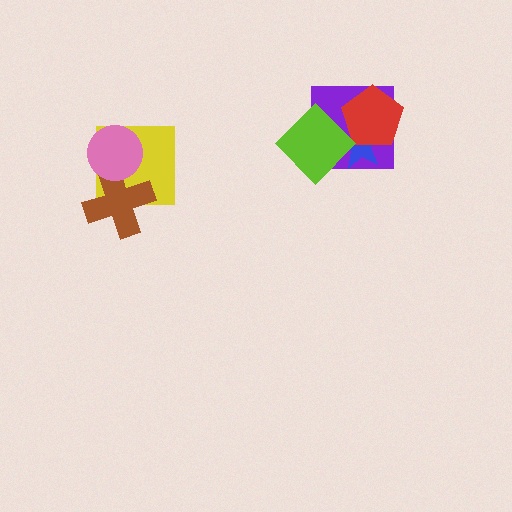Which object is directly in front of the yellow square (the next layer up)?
The brown cross is directly in front of the yellow square.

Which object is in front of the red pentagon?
The lime diamond is in front of the red pentagon.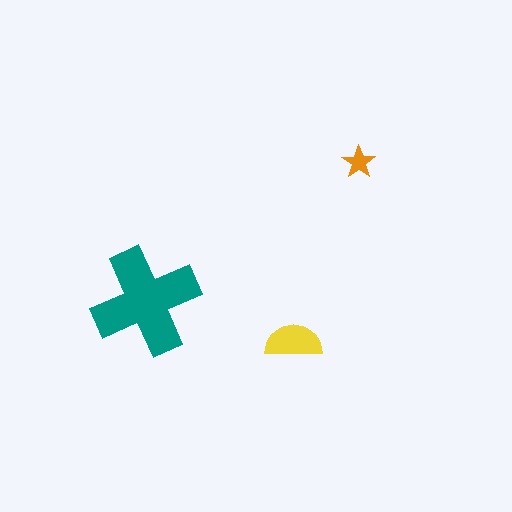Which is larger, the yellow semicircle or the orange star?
The yellow semicircle.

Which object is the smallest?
The orange star.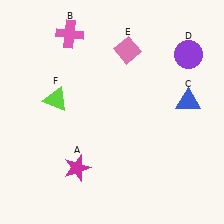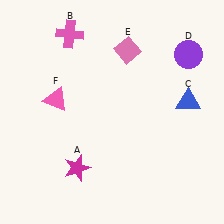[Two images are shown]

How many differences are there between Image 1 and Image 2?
There is 1 difference between the two images.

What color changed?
The triangle (F) changed from lime in Image 1 to pink in Image 2.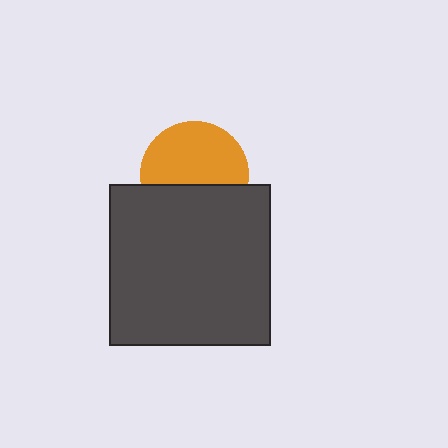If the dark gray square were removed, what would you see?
You would see the complete orange circle.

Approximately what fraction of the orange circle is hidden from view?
Roughly 40% of the orange circle is hidden behind the dark gray square.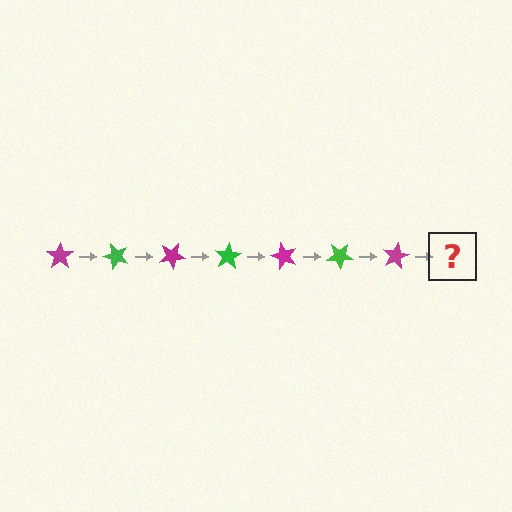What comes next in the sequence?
The next element should be a green star, rotated 350 degrees from the start.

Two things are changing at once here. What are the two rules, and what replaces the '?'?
The two rules are that it rotates 50 degrees each step and the color cycles through magenta and green. The '?' should be a green star, rotated 350 degrees from the start.